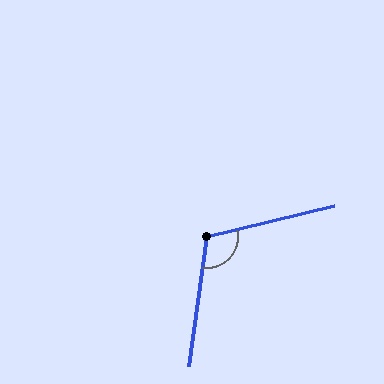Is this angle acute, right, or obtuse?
It is obtuse.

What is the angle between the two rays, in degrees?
Approximately 112 degrees.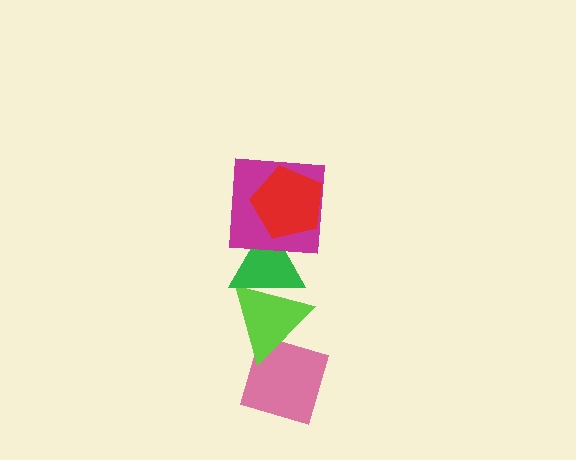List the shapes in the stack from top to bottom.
From top to bottom: the red pentagon, the magenta square, the green triangle, the lime triangle, the pink diamond.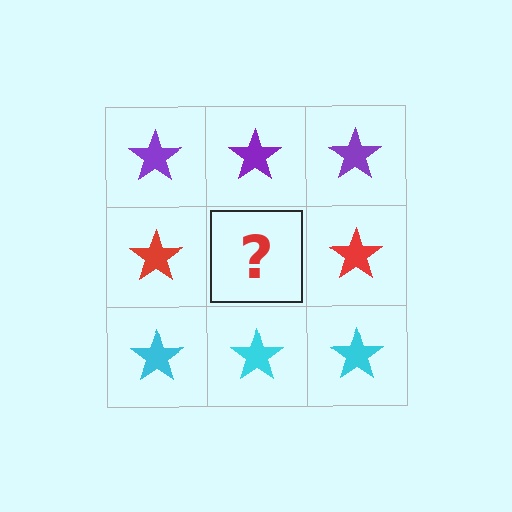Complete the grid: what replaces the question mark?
The question mark should be replaced with a red star.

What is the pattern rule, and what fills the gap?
The rule is that each row has a consistent color. The gap should be filled with a red star.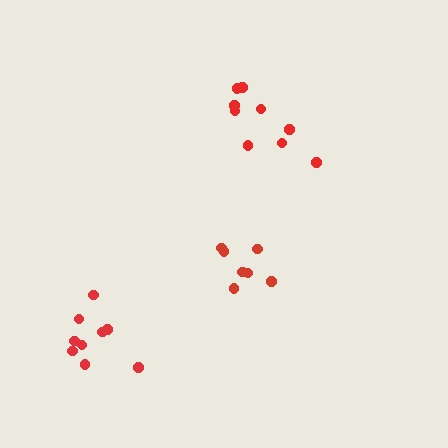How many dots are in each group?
Group 1: 9 dots, Group 2: 9 dots, Group 3: 7 dots (25 total).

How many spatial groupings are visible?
There are 3 spatial groupings.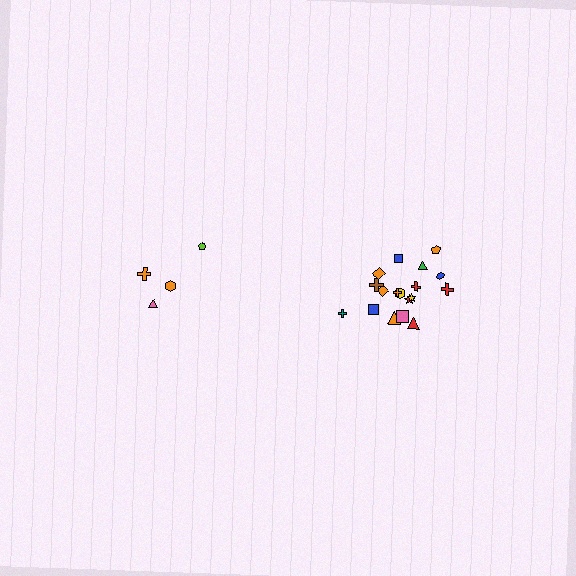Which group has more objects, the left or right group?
The right group.